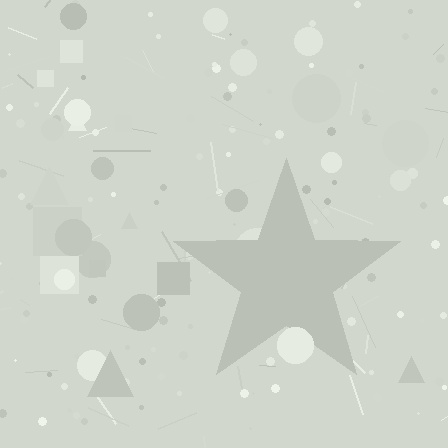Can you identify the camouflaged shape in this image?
The camouflaged shape is a star.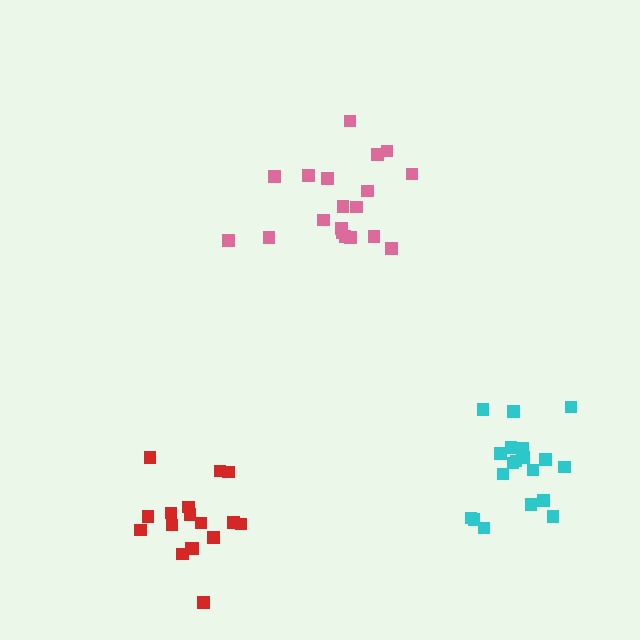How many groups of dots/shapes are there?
There are 3 groups.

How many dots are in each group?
Group 1: 17 dots, Group 2: 19 dots, Group 3: 19 dots (55 total).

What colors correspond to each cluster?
The clusters are colored: red, pink, cyan.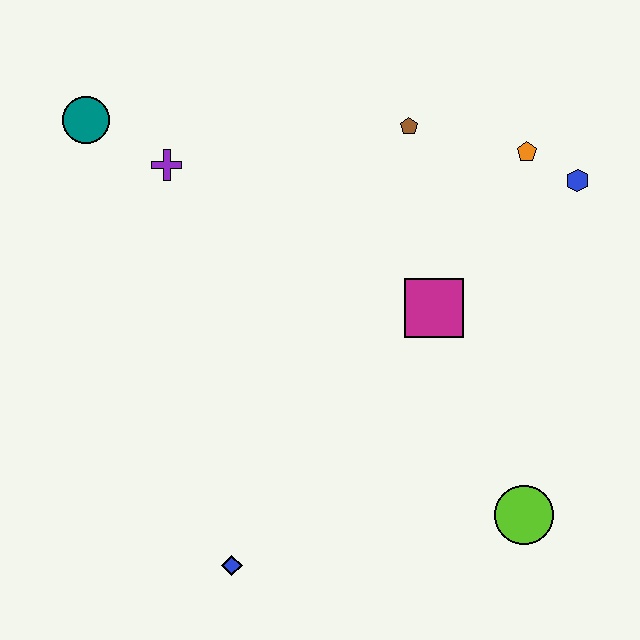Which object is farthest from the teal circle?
The lime circle is farthest from the teal circle.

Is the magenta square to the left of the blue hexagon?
Yes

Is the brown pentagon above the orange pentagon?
Yes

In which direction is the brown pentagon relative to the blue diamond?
The brown pentagon is above the blue diamond.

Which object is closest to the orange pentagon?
The blue hexagon is closest to the orange pentagon.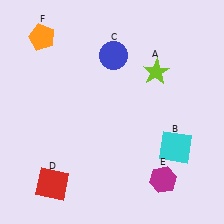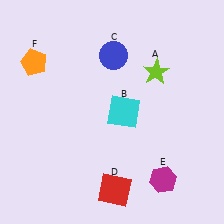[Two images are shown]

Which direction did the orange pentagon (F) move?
The orange pentagon (F) moved down.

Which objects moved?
The objects that moved are: the cyan square (B), the red square (D), the orange pentagon (F).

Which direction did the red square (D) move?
The red square (D) moved right.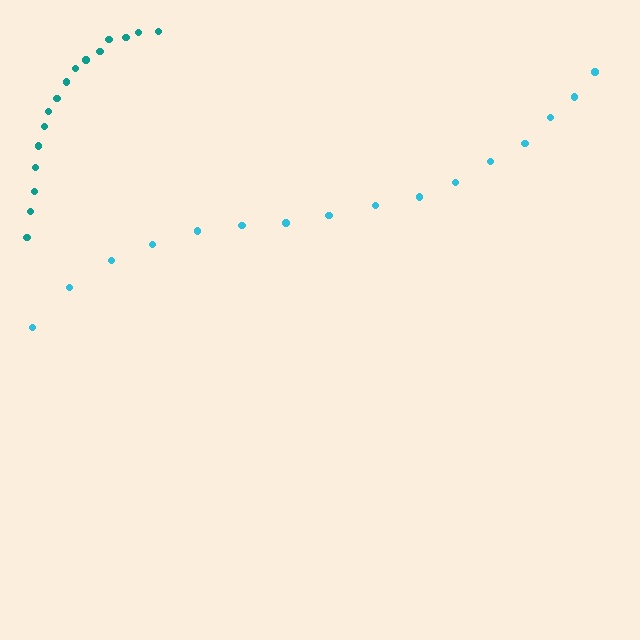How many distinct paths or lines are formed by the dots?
There are 2 distinct paths.